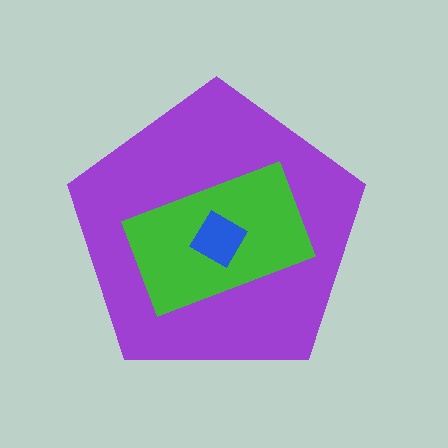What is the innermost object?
The blue diamond.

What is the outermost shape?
The purple pentagon.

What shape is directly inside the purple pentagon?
The green rectangle.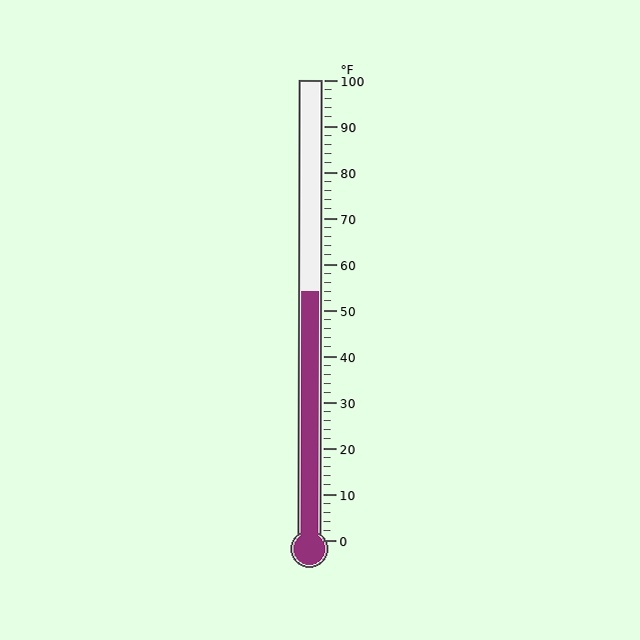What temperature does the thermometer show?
The thermometer shows approximately 54°F.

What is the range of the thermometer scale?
The thermometer scale ranges from 0°F to 100°F.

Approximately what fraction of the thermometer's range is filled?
The thermometer is filled to approximately 55% of its range.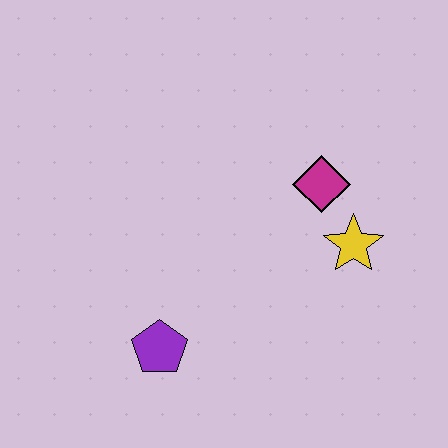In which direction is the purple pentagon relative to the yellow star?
The purple pentagon is to the left of the yellow star.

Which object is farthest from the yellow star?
The purple pentagon is farthest from the yellow star.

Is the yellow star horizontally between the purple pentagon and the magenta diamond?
No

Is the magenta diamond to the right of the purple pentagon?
Yes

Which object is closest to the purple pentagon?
The yellow star is closest to the purple pentagon.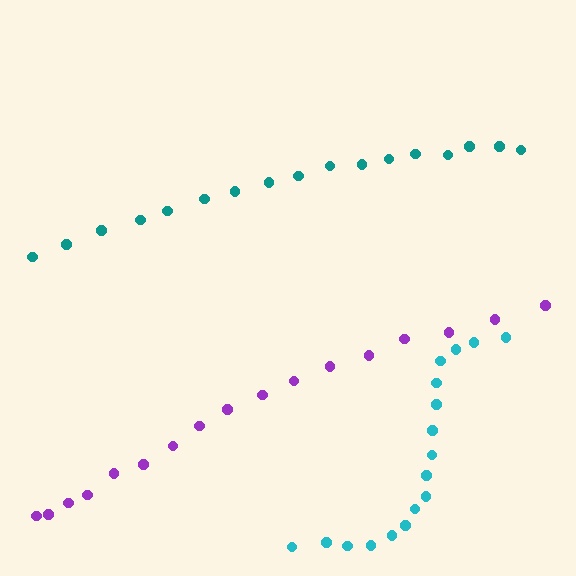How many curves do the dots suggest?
There are 3 distinct paths.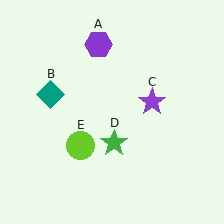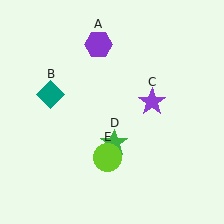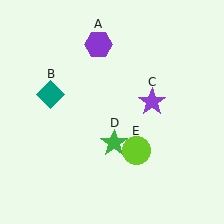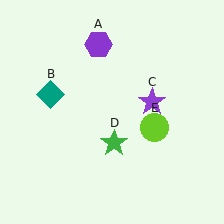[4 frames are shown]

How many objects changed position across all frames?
1 object changed position: lime circle (object E).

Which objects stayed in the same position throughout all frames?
Purple hexagon (object A) and teal diamond (object B) and purple star (object C) and green star (object D) remained stationary.